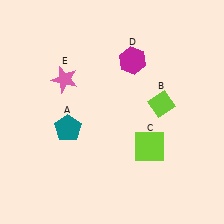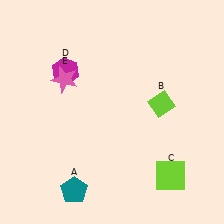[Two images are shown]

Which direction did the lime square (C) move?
The lime square (C) moved down.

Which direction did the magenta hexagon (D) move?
The magenta hexagon (D) moved left.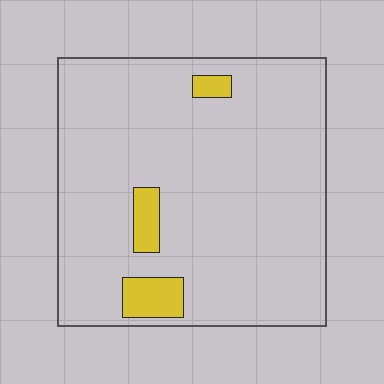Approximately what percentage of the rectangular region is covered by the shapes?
Approximately 5%.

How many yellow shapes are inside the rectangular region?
3.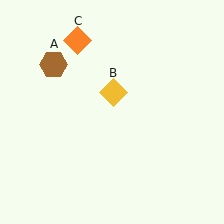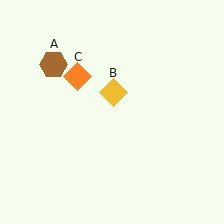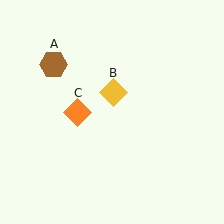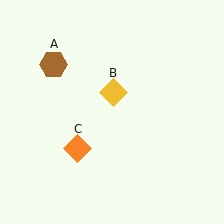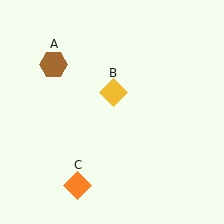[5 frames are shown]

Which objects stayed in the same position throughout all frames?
Brown hexagon (object A) and yellow diamond (object B) remained stationary.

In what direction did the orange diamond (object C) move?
The orange diamond (object C) moved down.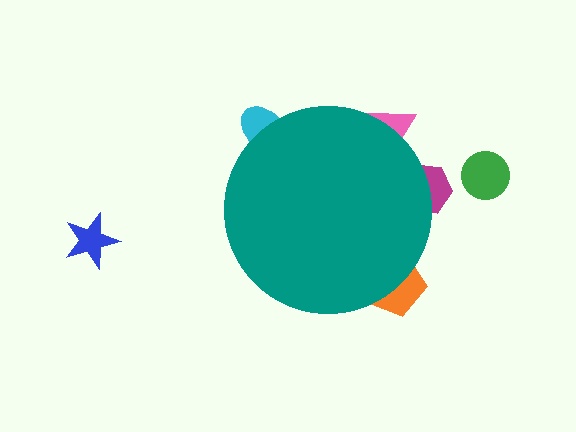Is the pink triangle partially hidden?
Yes, the pink triangle is partially hidden behind the teal circle.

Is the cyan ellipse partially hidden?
Yes, the cyan ellipse is partially hidden behind the teal circle.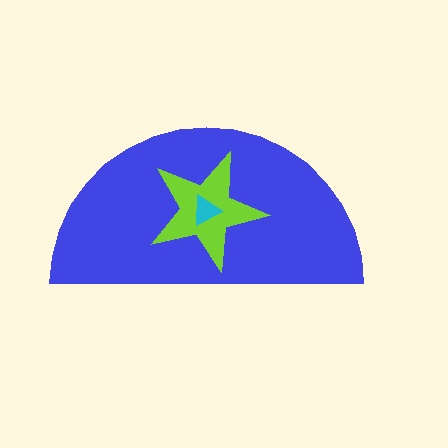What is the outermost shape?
The blue semicircle.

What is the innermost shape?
The cyan triangle.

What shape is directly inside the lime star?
The cyan triangle.